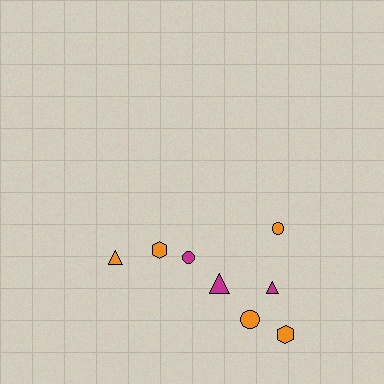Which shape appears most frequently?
Triangle, with 3 objects.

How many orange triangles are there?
There is 1 orange triangle.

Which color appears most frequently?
Orange, with 5 objects.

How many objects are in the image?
There are 8 objects.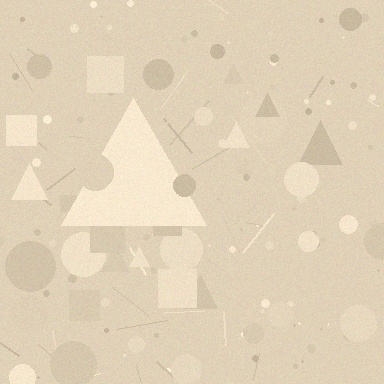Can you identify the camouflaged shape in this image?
The camouflaged shape is a triangle.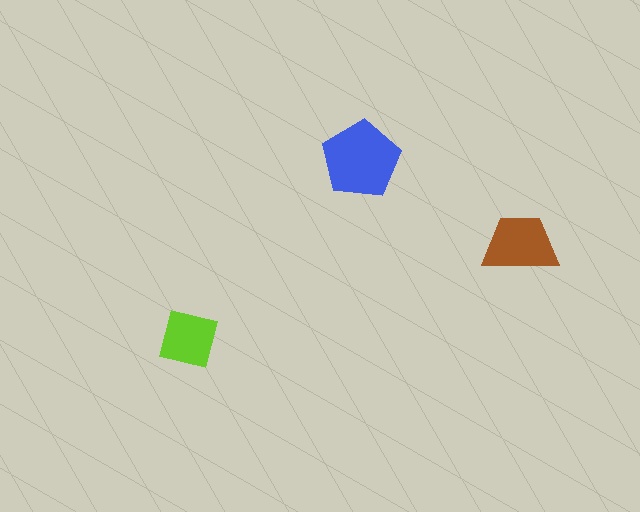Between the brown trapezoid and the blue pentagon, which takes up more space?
The blue pentagon.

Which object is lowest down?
The lime square is bottommost.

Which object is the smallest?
The lime square.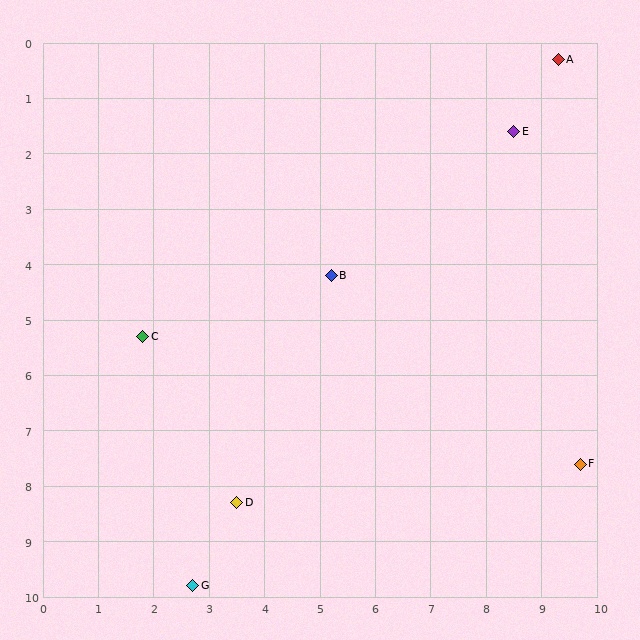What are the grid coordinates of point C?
Point C is at approximately (1.8, 5.3).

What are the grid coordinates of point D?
Point D is at approximately (3.5, 8.3).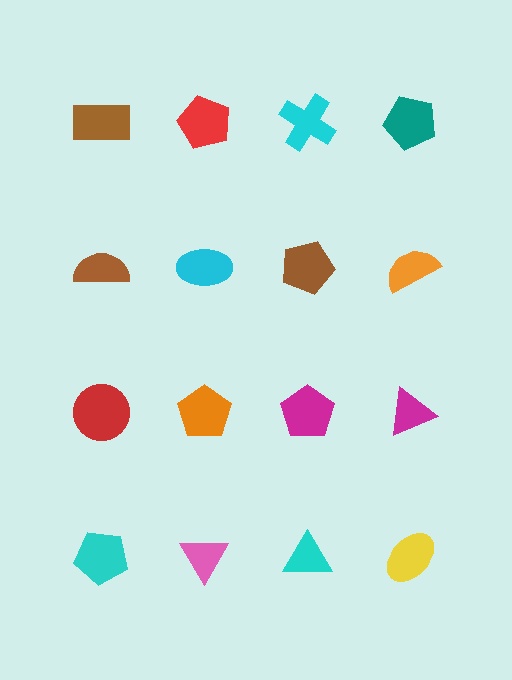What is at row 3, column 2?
An orange pentagon.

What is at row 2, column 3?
A brown pentagon.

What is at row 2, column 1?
A brown semicircle.